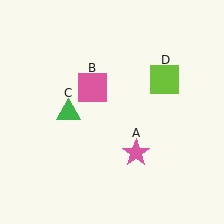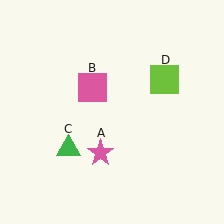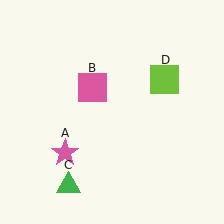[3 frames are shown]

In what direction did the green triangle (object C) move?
The green triangle (object C) moved down.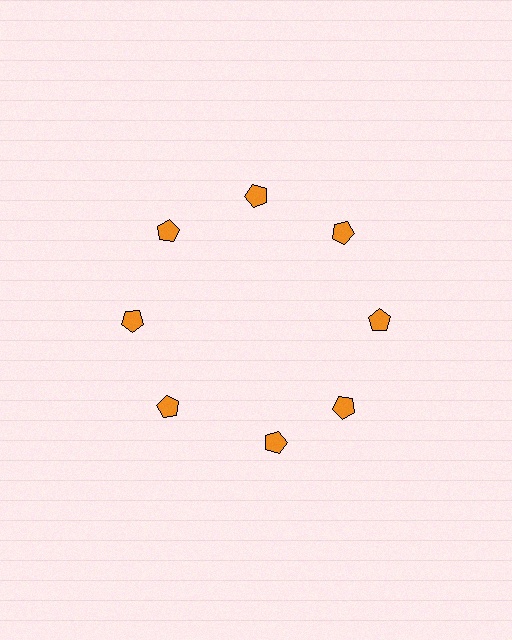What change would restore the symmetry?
The symmetry would be restored by rotating it back into even spacing with its neighbors so that all 8 pentagons sit at equal angles and equal distance from the center.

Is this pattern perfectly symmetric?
No. The 8 orange pentagons are arranged in a ring, but one element near the 6 o'clock position is rotated out of alignment along the ring, breaking the 8-fold rotational symmetry.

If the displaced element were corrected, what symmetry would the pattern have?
It would have 8-fold rotational symmetry — the pattern would map onto itself every 45 degrees.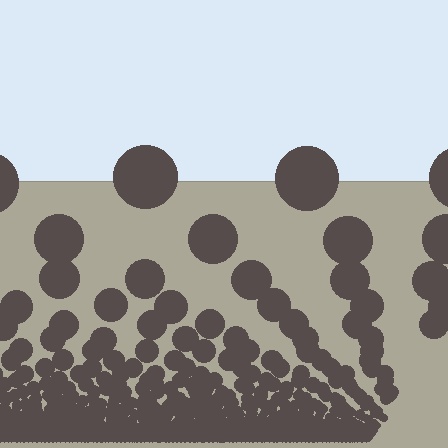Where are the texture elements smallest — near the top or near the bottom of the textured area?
Near the bottom.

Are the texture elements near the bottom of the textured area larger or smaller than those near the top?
Smaller. The gradient is inverted — elements near the bottom are smaller and denser.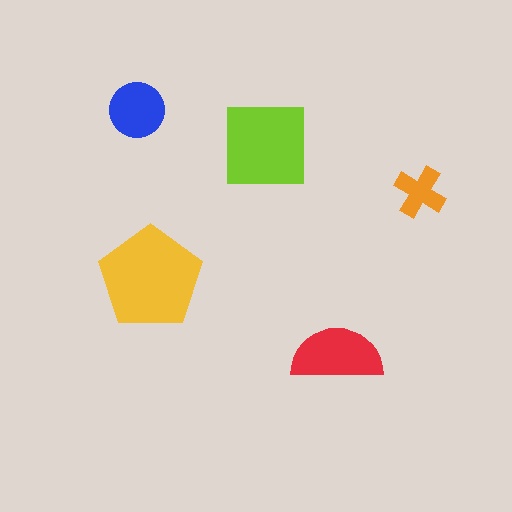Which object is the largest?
The yellow pentagon.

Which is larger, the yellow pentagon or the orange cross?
The yellow pentagon.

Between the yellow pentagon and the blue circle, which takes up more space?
The yellow pentagon.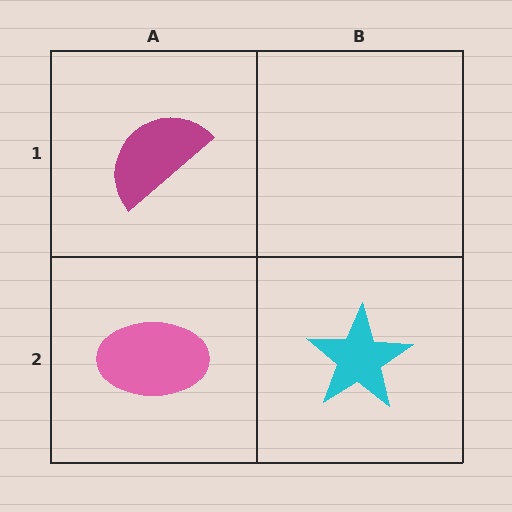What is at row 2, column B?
A cyan star.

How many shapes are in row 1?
1 shape.